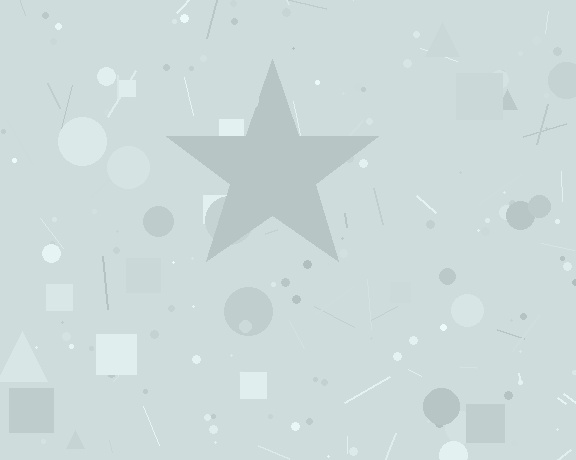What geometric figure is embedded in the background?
A star is embedded in the background.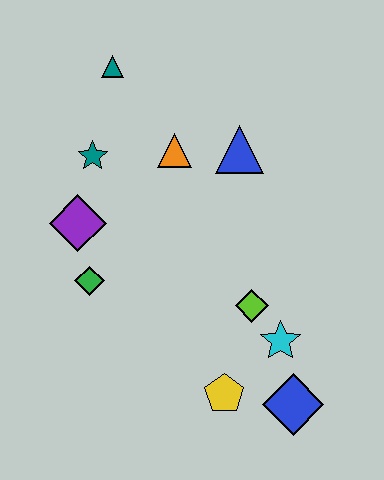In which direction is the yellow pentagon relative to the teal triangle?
The yellow pentagon is below the teal triangle.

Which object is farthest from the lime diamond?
The teal triangle is farthest from the lime diamond.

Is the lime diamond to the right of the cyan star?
No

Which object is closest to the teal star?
The purple diamond is closest to the teal star.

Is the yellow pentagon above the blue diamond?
Yes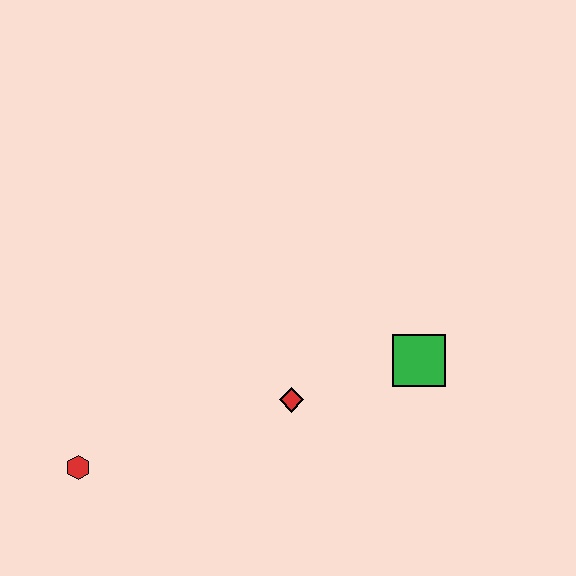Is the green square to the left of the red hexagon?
No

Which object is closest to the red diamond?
The green square is closest to the red diamond.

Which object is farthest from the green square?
The red hexagon is farthest from the green square.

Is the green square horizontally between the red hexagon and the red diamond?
No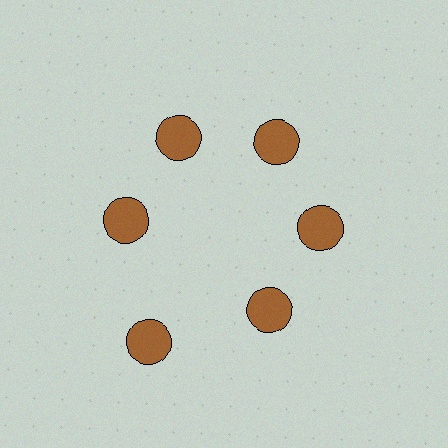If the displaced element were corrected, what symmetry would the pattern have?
It would have 6-fold rotational symmetry — the pattern would map onto itself every 60 degrees.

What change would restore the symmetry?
The symmetry would be restored by moving it inward, back onto the ring so that all 6 circles sit at equal angles and equal distance from the center.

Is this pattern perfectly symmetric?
No. The 6 brown circles are arranged in a ring, but one element near the 7 o'clock position is pushed outward from the center, breaking the 6-fold rotational symmetry.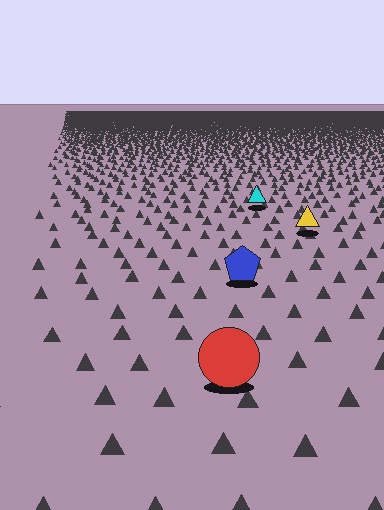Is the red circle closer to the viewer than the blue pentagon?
Yes. The red circle is closer — you can tell from the texture gradient: the ground texture is coarser near it.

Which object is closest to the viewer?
The red circle is closest. The texture marks near it are larger and more spread out.